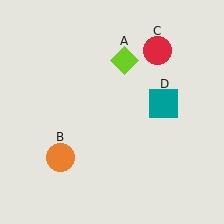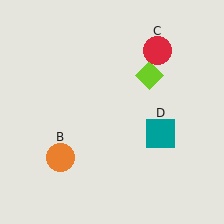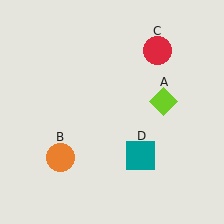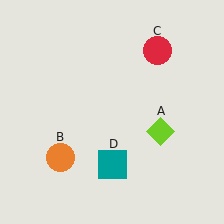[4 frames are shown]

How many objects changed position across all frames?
2 objects changed position: lime diamond (object A), teal square (object D).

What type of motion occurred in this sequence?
The lime diamond (object A), teal square (object D) rotated clockwise around the center of the scene.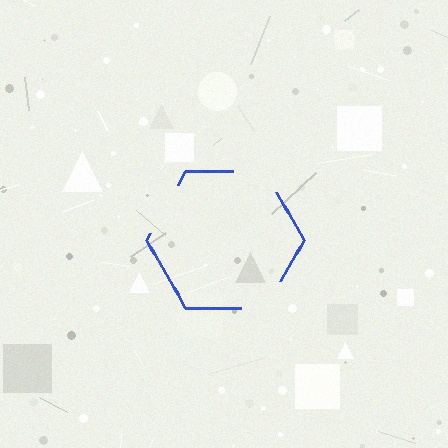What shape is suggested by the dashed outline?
The dashed outline suggests a hexagon.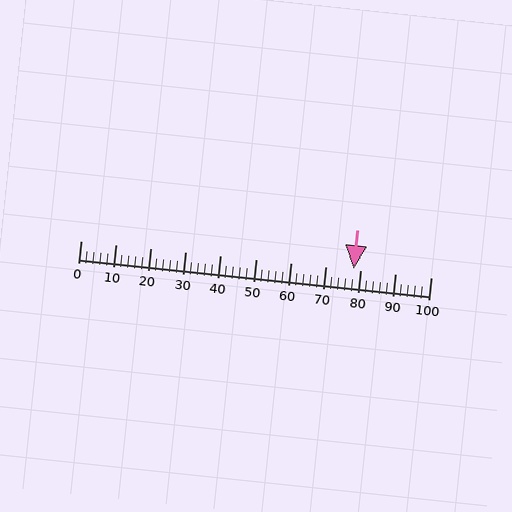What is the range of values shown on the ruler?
The ruler shows values from 0 to 100.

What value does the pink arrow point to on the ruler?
The pink arrow points to approximately 78.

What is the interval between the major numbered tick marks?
The major tick marks are spaced 10 units apart.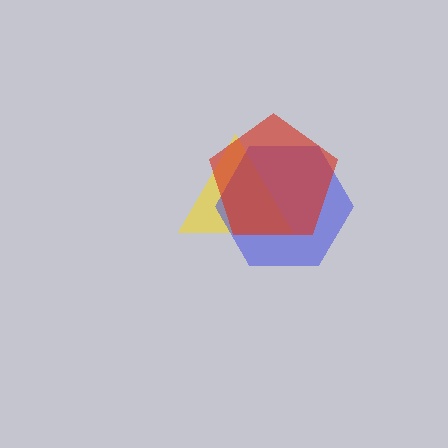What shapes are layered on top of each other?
The layered shapes are: a yellow triangle, a blue hexagon, a red pentagon.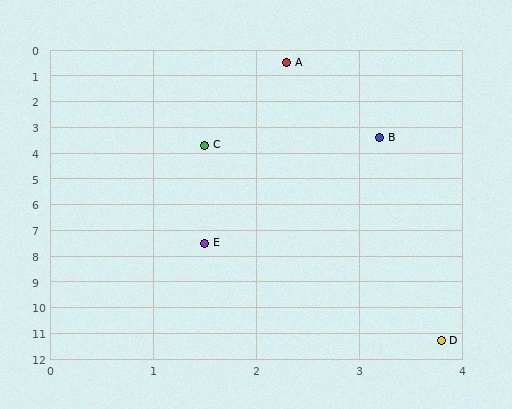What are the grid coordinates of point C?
Point C is at approximately (1.5, 3.7).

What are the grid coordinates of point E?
Point E is at approximately (1.5, 7.5).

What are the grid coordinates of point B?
Point B is at approximately (3.2, 3.4).